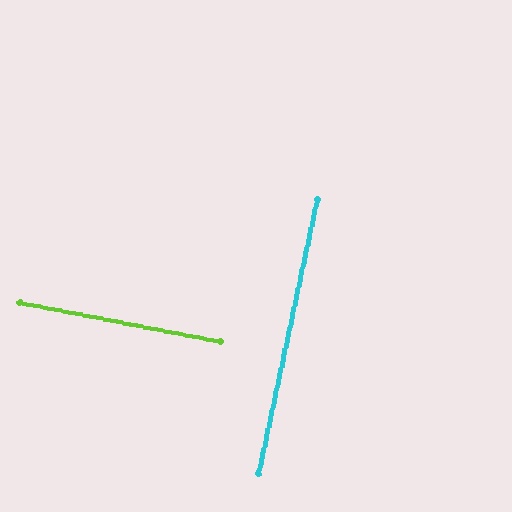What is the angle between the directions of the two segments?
Approximately 89 degrees.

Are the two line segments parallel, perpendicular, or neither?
Perpendicular — they meet at approximately 89°.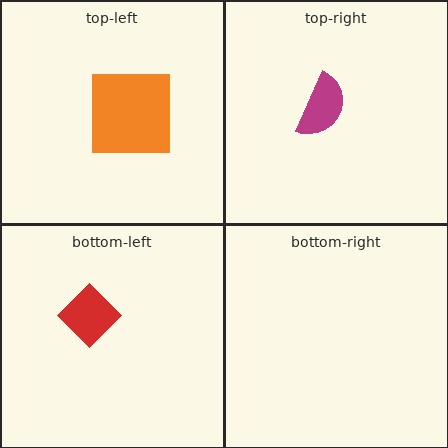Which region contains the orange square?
The top-left region.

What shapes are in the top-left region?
The orange square.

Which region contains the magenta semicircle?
The top-right region.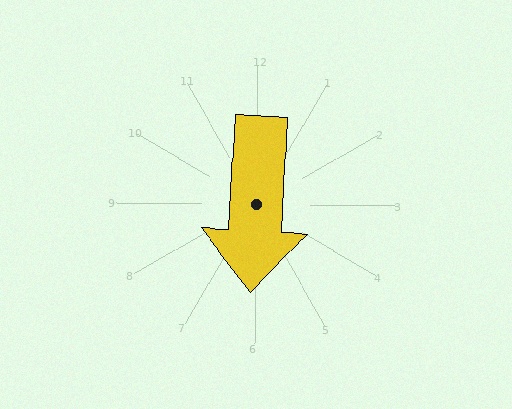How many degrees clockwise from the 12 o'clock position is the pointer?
Approximately 183 degrees.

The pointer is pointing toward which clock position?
Roughly 6 o'clock.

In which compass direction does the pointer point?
South.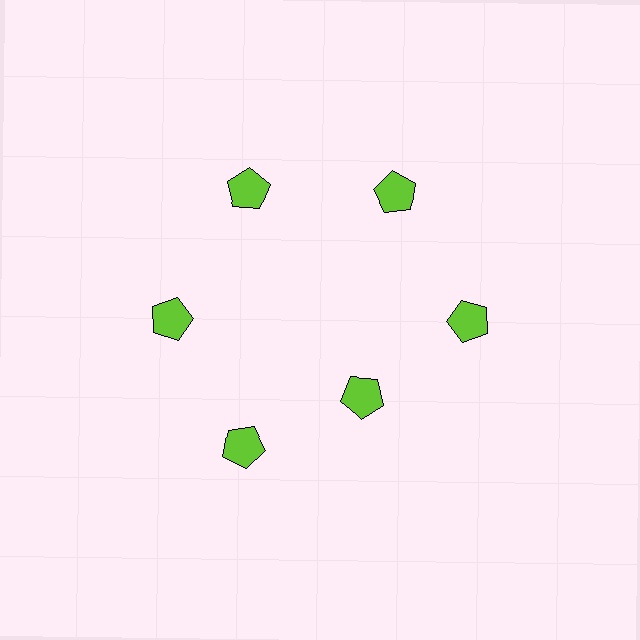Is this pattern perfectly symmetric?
No. The 6 lime pentagons are arranged in a ring, but one element near the 5 o'clock position is pulled inward toward the center, breaking the 6-fold rotational symmetry.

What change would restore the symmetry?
The symmetry would be restored by moving it outward, back onto the ring so that all 6 pentagons sit at equal angles and equal distance from the center.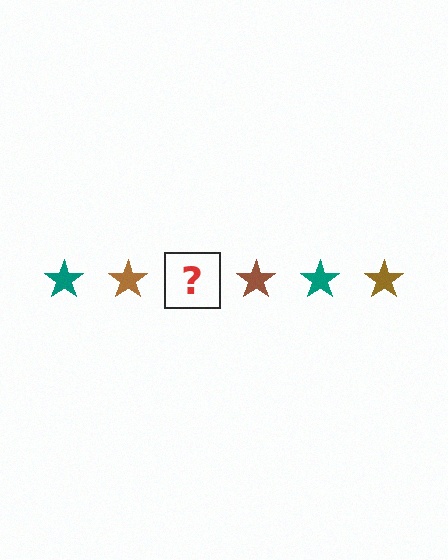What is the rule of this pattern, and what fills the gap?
The rule is that the pattern cycles through teal, brown stars. The gap should be filled with a teal star.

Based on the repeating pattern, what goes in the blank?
The blank should be a teal star.